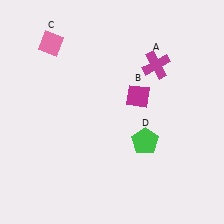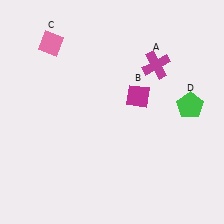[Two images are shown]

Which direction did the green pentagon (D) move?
The green pentagon (D) moved right.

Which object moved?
The green pentagon (D) moved right.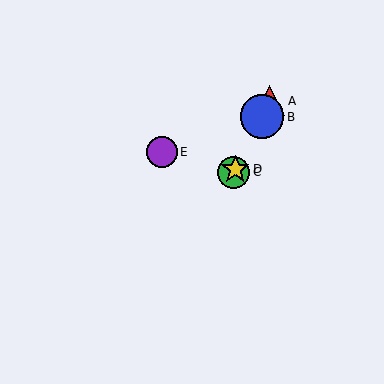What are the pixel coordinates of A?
Object A is at (270, 101).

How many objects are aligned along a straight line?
4 objects (A, B, C, D) are aligned along a straight line.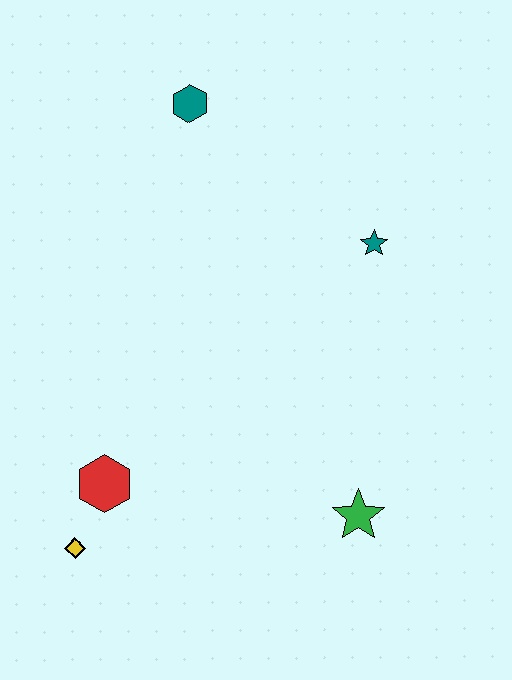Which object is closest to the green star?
The red hexagon is closest to the green star.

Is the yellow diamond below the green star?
Yes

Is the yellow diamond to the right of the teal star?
No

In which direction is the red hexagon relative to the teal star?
The red hexagon is to the left of the teal star.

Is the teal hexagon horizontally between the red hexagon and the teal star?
Yes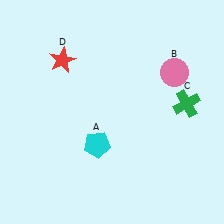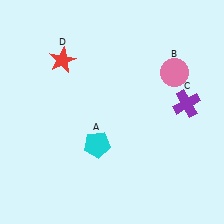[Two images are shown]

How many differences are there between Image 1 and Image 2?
There is 1 difference between the two images.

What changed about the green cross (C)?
In Image 1, C is green. In Image 2, it changed to purple.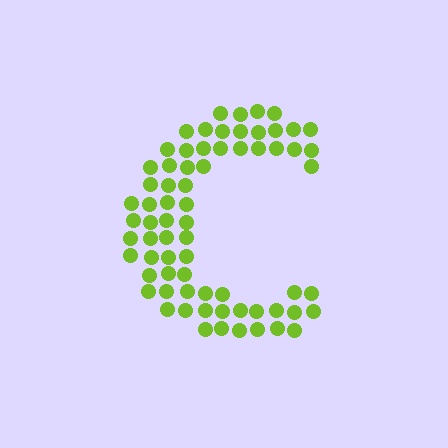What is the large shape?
The large shape is the letter C.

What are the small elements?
The small elements are circles.